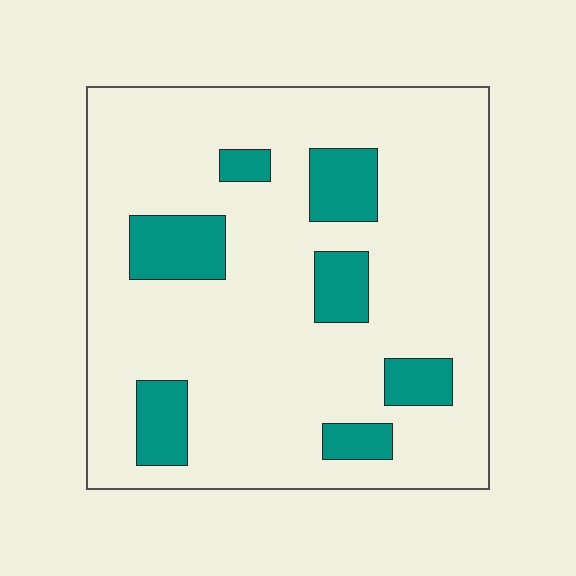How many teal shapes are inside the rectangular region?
7.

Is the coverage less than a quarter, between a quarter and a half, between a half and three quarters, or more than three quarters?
Less than a quarter.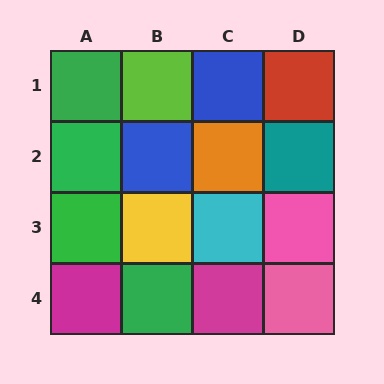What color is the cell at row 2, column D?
Teal.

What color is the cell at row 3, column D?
Pink.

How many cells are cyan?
1 cell is cyan.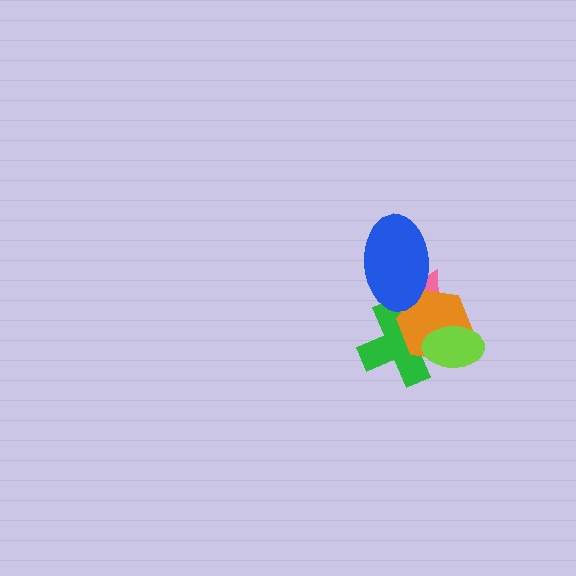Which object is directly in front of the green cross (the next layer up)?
The orange hexagon is directly in front of the green cross.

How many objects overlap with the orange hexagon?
4 objects overlap with the orange hexagon.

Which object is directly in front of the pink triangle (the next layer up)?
The green cross is directly in front of the pink triangle.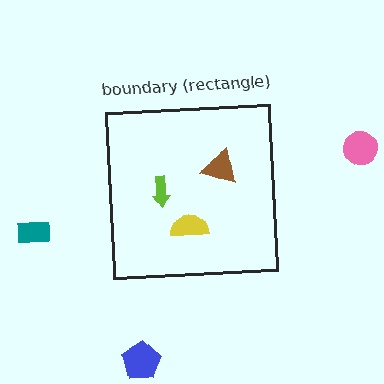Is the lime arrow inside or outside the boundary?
Inside.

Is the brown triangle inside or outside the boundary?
Inside.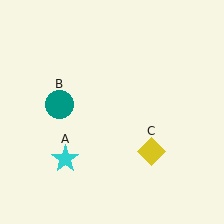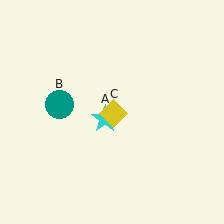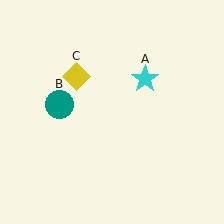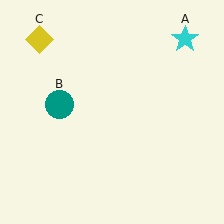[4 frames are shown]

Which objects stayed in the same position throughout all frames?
Teal circle (object B) remained stationary.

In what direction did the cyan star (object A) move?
The cyan star (object A) moved up and to the right.